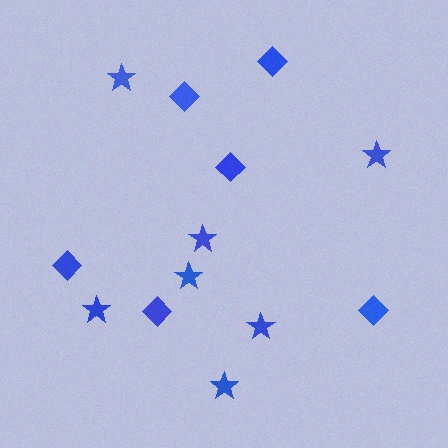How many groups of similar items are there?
There are 2 groups: one group of diamonds (6) and one group of stars (7).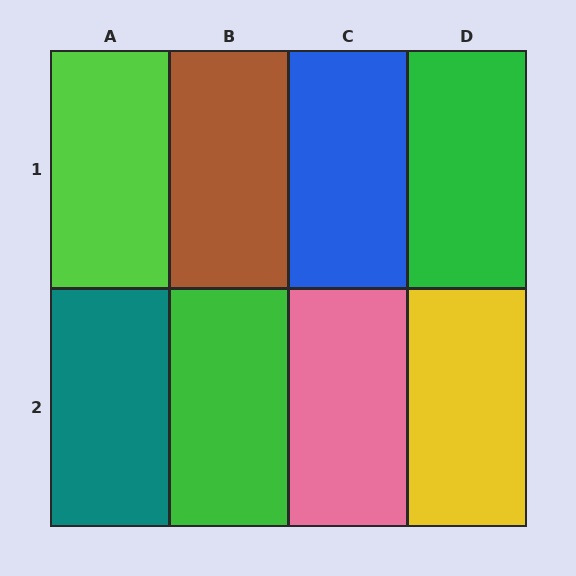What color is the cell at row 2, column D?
Yellow.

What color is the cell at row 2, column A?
Teal.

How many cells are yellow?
1 cell is yellow.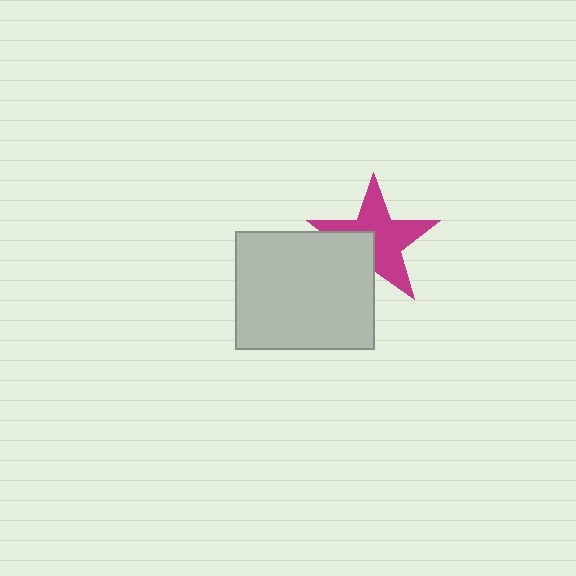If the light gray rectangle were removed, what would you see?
You would see the complete magenta star.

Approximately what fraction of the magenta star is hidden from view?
Roughly 32% of the magenta star is hidden behind the light gray rectangle.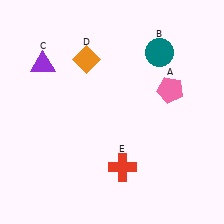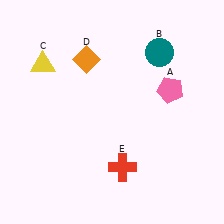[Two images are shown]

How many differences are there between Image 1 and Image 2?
There is 1 difference between the two images.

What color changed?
The triangle (C) changed from purple in Image 1 to yellow in Image 2.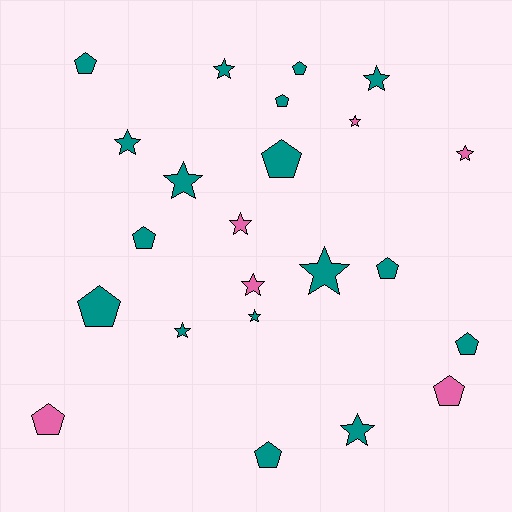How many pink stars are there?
There are 4 pink stars.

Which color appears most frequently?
Teal, with 17 objects.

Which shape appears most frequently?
Star, with 12 objects.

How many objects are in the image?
There are 23 objects.